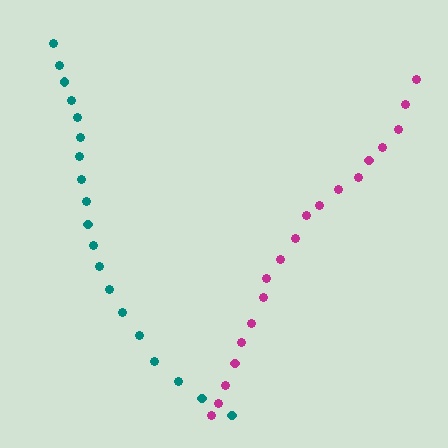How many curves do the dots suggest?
There are 2 distinct paths.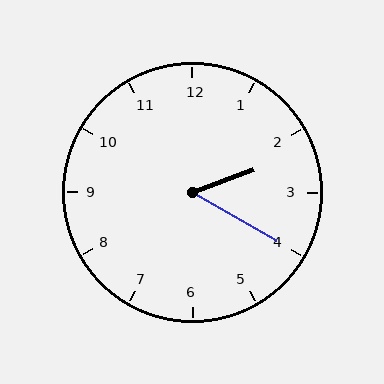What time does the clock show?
2:20.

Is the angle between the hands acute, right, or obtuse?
It is acute.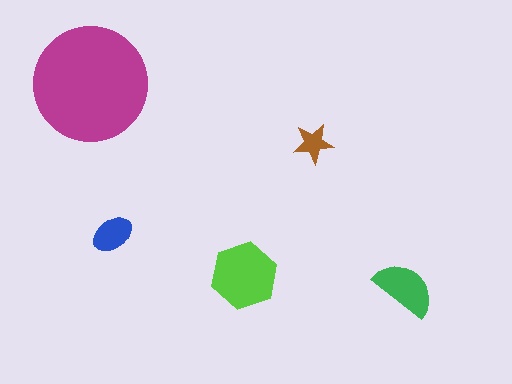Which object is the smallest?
The brown star.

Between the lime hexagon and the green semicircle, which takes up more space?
The lime hexagon.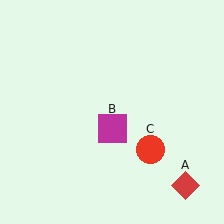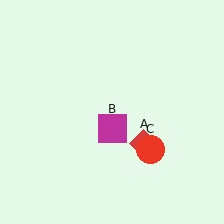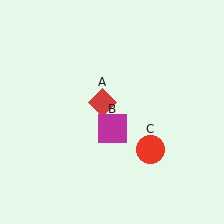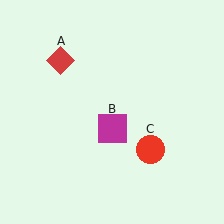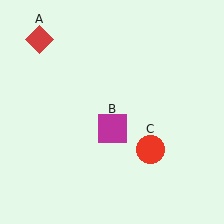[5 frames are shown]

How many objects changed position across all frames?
1 object changed position: red diamond (object A).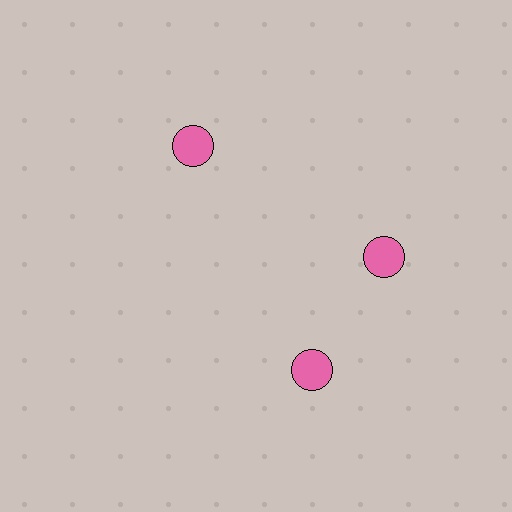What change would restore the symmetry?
The symmetry would be restored by rotating it back into even spacing with its neighbors so that all 3 circles sit at equal angles and equal distance from the center.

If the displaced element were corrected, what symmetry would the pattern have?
It would have 3-fold rotational symmetry — the pattern would map onto itself every 120 degrees.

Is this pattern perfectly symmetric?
No. The 3 pink circles are arranged in a ring, but one element near the 7 o'clock position is rotated out of alignment along the ring, breaking the 3-fold rotational symmetry.